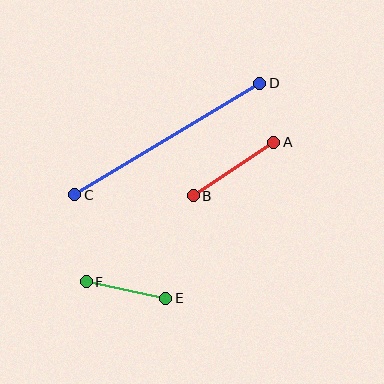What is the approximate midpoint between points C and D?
The midpoint is at approximately (167, 139) pixels.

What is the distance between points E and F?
The distance is approximately 81 pixels.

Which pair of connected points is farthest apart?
Points C and D are farthest apart.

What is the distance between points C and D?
The distance is approximately 216 pixels.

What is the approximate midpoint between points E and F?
The midpoint is at approximately (126, 290) pixels.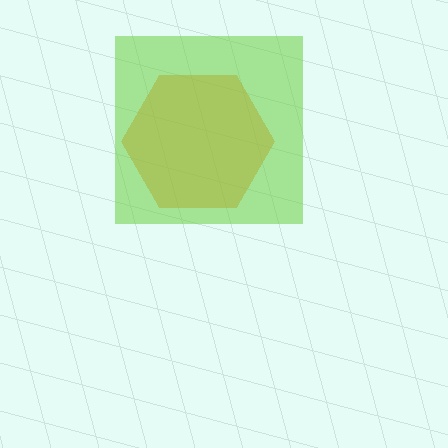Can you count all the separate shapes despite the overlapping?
Yes, there are 2 separate shapes.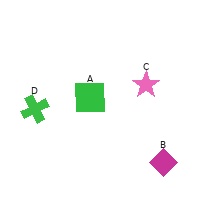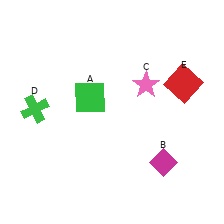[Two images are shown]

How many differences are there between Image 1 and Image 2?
There is 1 difference between the two images.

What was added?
A red square (E) was added in Image 2.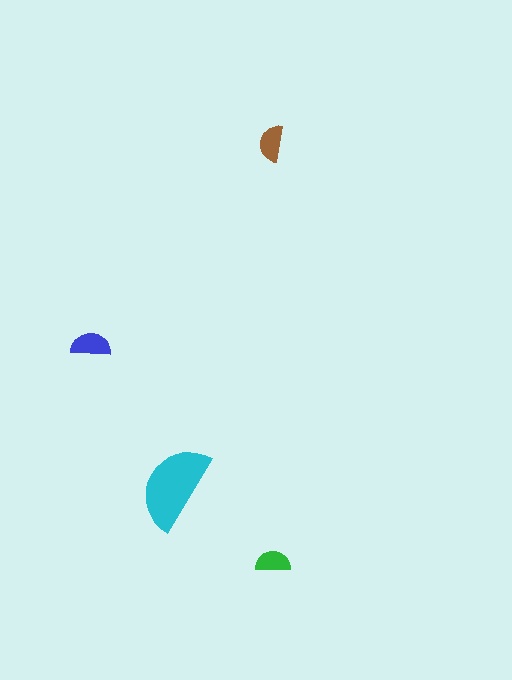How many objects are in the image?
There are 4 objects in the image.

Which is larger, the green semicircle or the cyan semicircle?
The cyan one.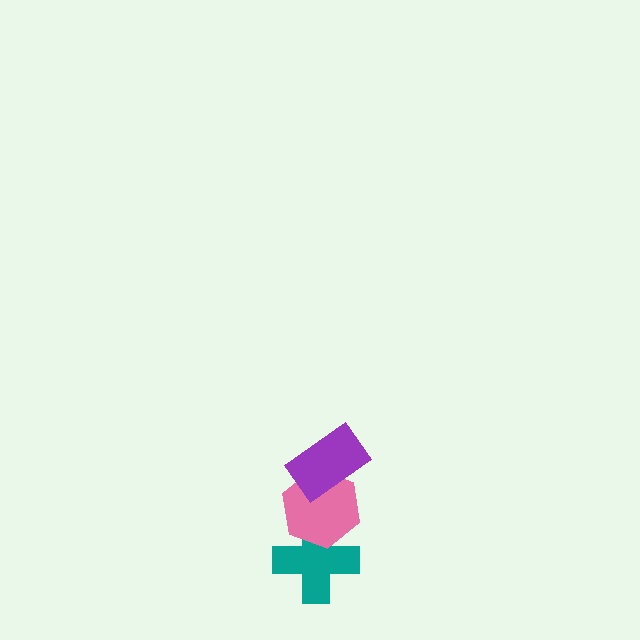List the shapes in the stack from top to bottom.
From top to bottom: the purple rectangle, the pink hexagon, the teal cross.